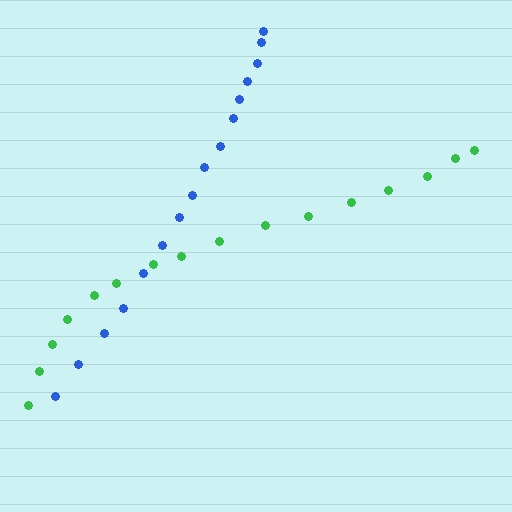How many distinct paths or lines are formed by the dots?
There are 2 distinct paths.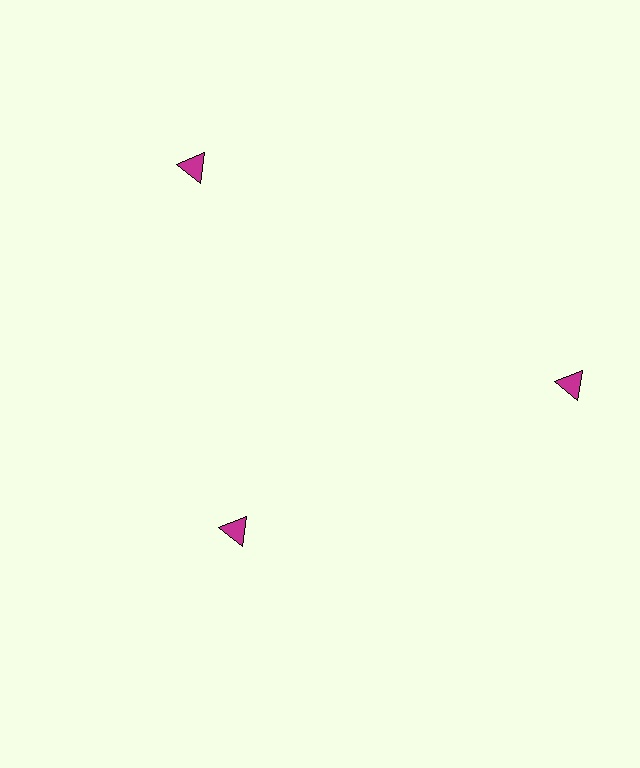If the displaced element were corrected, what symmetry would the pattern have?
It would have 3-fold rotational symmetry — the pattern would map onto itself every 120 degrees.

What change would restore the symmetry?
The symmetry would be restored by moving it outward, back onto the ring so that all 3 triangles sit at equal angles and equal distance from the center.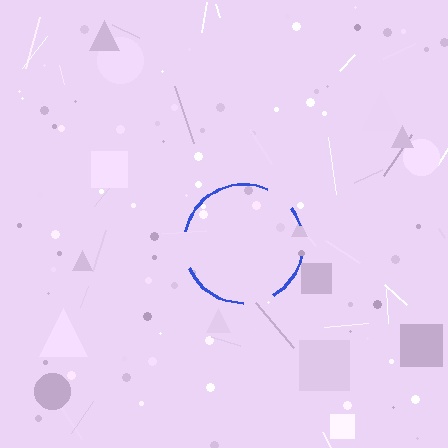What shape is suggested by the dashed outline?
The dashed outline suggests a circle.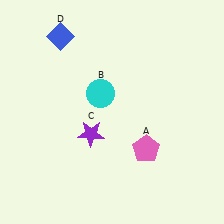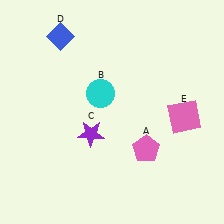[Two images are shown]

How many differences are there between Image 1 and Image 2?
There is 1 difference between the two images.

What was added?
A pink square (E) was added in Image 2.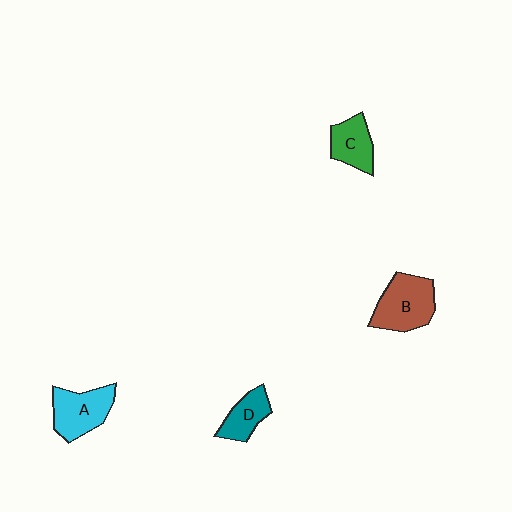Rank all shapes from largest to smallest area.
From largest to smallest: B (brown), A (cyan), C (green), D (teal).